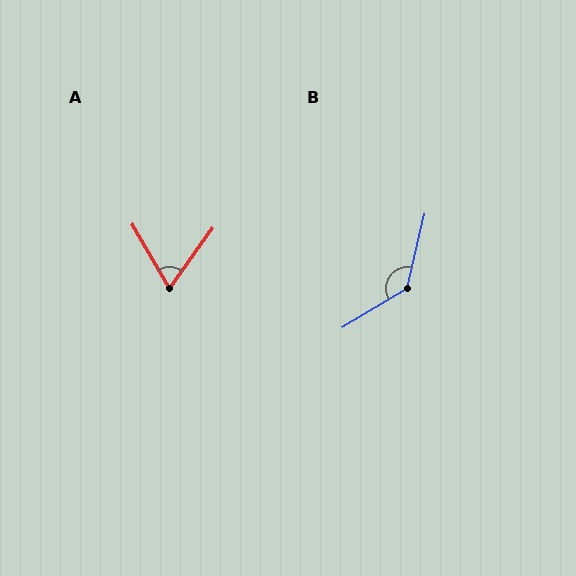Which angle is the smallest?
A, at approximately 66 degrees.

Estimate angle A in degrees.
Approximately 66 degrees.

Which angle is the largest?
B, at approximately 134 degrees.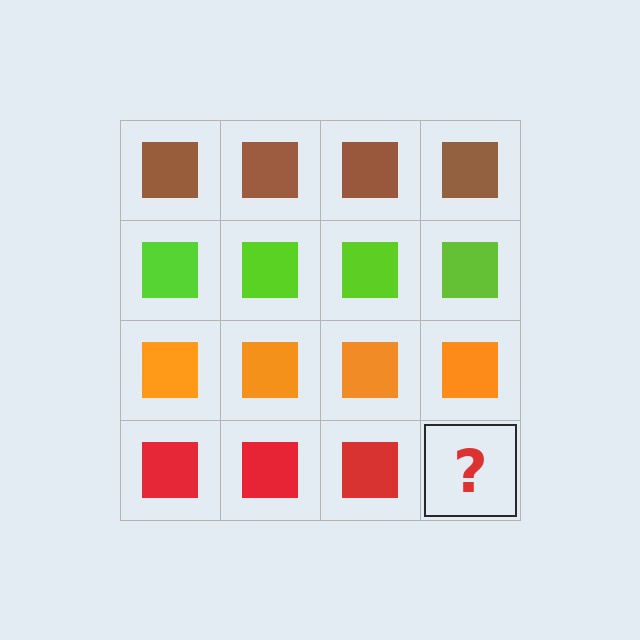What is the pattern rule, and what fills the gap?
The rule is that each row has a consistent color. The gap should be filled with a red square.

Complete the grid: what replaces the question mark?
The question mark should be replaced with a red square.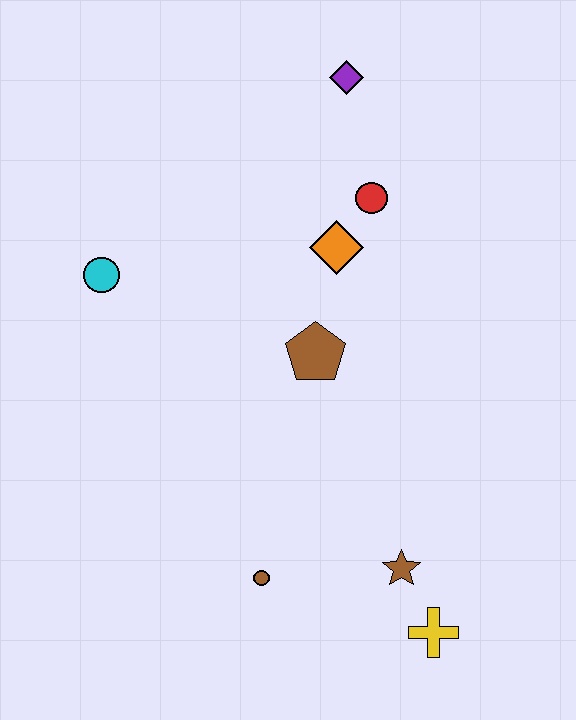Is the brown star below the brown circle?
No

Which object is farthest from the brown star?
The purple diamond is farthest from the brown star.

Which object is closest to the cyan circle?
The brown pentagon is closest to the cyan circle.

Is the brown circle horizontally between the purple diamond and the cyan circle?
Yes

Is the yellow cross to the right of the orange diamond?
Yes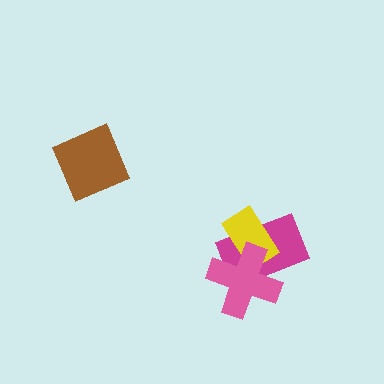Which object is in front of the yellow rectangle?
The pink cross is in front of the yellow rectangle.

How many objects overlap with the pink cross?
2 objects overlap with the pink cross.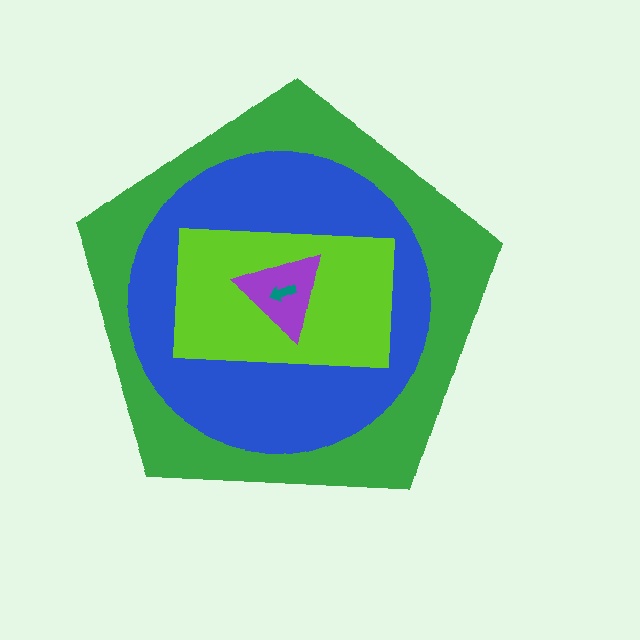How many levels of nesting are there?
5.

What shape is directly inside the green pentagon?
The blue circle.